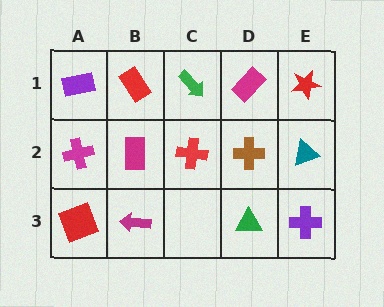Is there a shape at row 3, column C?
No, that cell is empty.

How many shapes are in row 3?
4 shapes.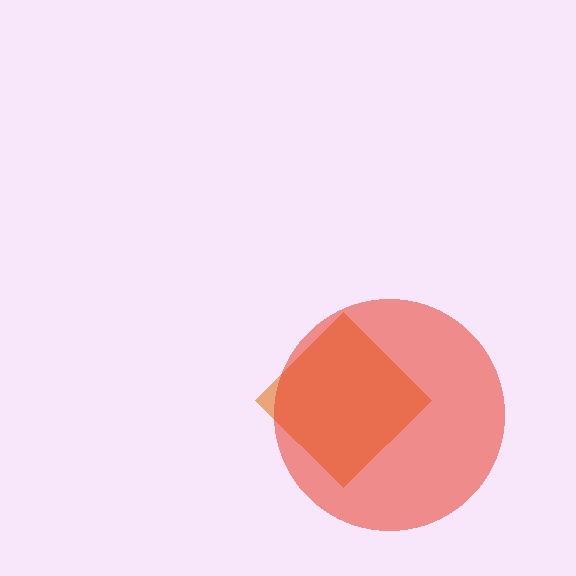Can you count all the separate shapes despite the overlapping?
Yes, there are 2 separate shapes.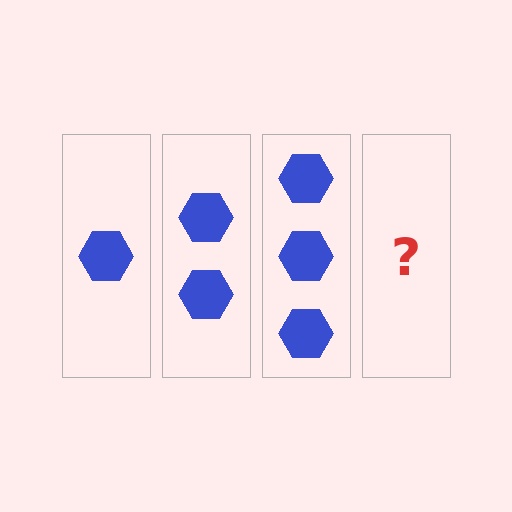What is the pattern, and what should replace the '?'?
The pattern is that each step adds one more hexagon. The '?' should be 4 hexagons.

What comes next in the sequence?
The next element should be 4 hexagons.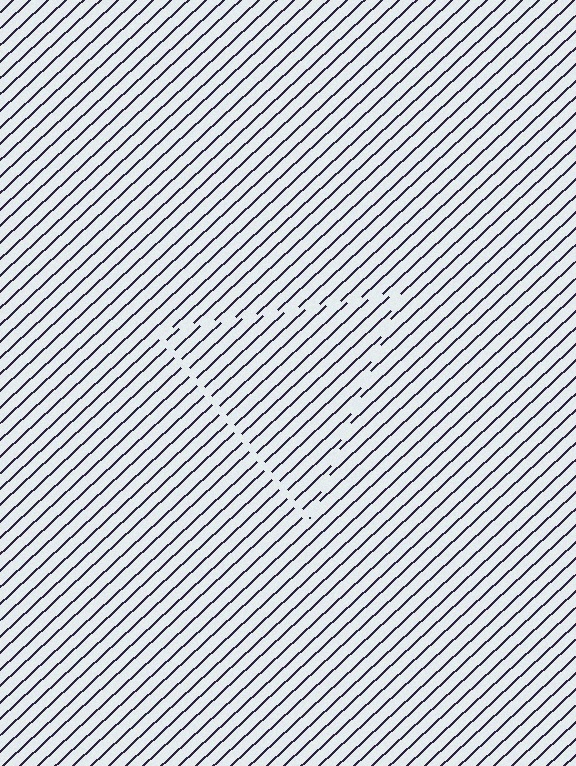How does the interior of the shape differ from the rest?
The interior of the shape contains the same grating, shifted by half a period — the contour is defined by the phase discontinuity where line-ends from the inner and outer gratings abut.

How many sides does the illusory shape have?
3 sides — the line-ends trace a triangle.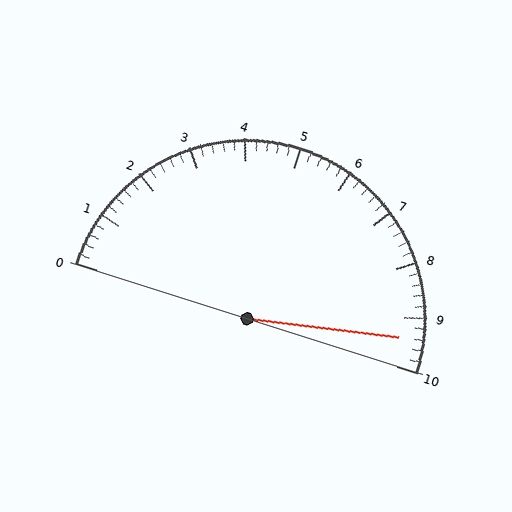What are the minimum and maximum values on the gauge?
The gauge ranges from 0 to 10.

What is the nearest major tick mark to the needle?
The nearest major tick mark is 9.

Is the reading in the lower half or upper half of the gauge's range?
The reading is in the upper half of the range (0 to 10).